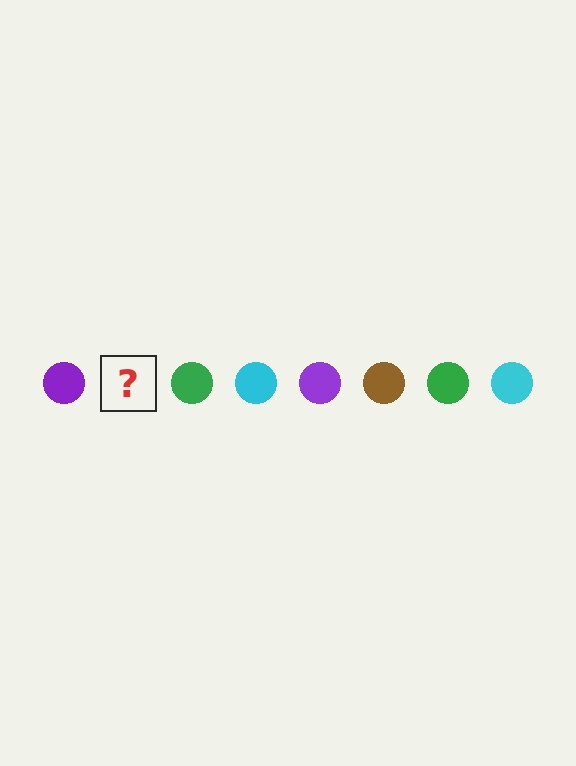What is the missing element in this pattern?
The missing element is a brown circle.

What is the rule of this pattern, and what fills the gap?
The rule is that the pattern cycles through purple, brown, green, cyan circles. The gap should be filled with a brown circle.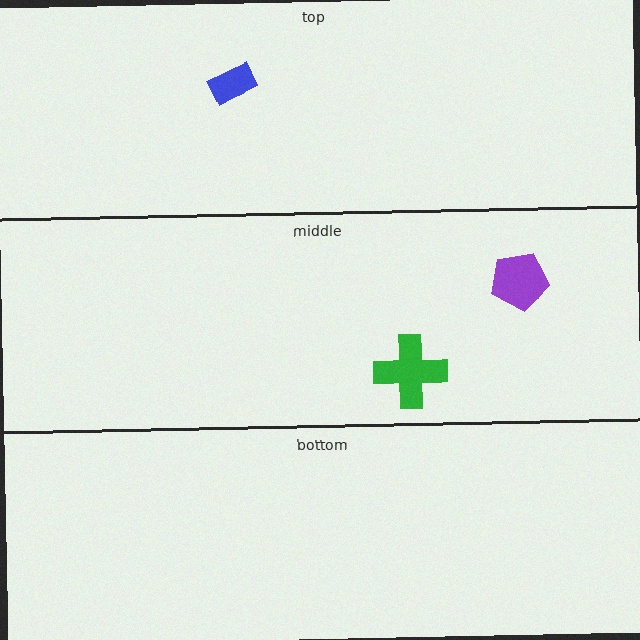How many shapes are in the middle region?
2.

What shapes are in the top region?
The blue rectangle.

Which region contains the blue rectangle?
The top region.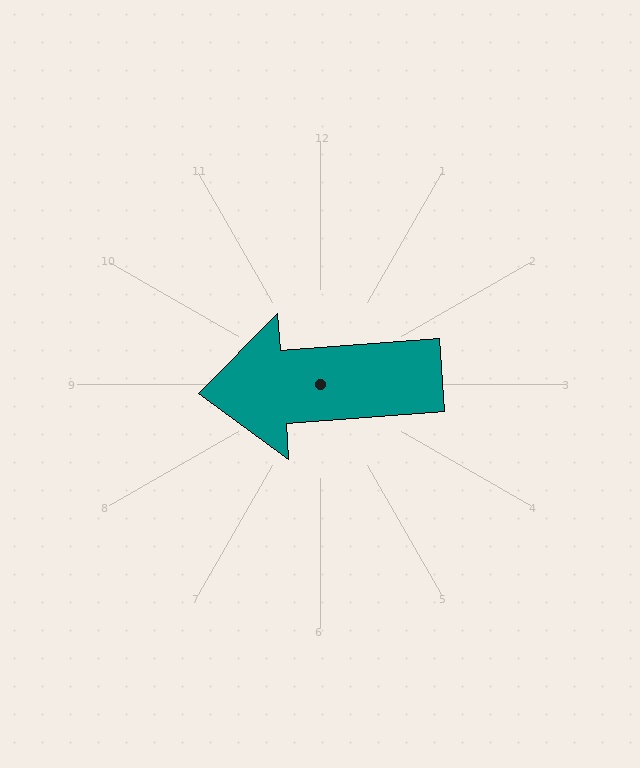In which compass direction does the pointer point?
West.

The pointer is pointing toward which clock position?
Roughly 9 o'clock.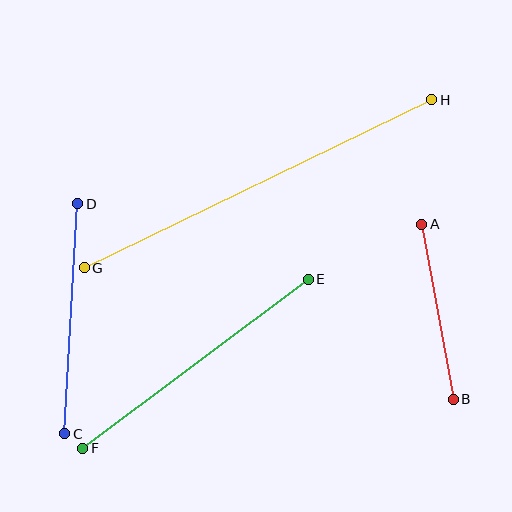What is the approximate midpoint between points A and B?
The midpoint is at approximately (437, 312) pixels.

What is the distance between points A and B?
The distance is approximately 178 pixels.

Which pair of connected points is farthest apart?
Points G and H are farthest apart.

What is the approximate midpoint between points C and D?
The midpoint is at approximately (71, 319) pixels.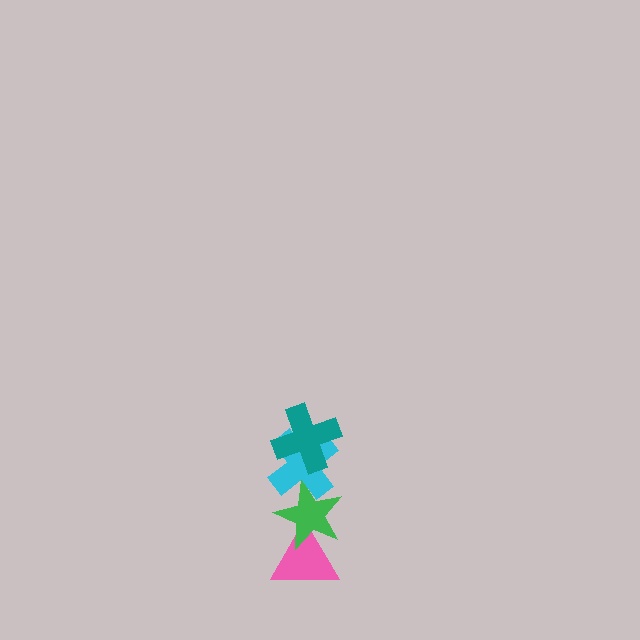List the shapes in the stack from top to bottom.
From top to bottom: the teal cross, the cyan cross, the green star, the pink triangle.